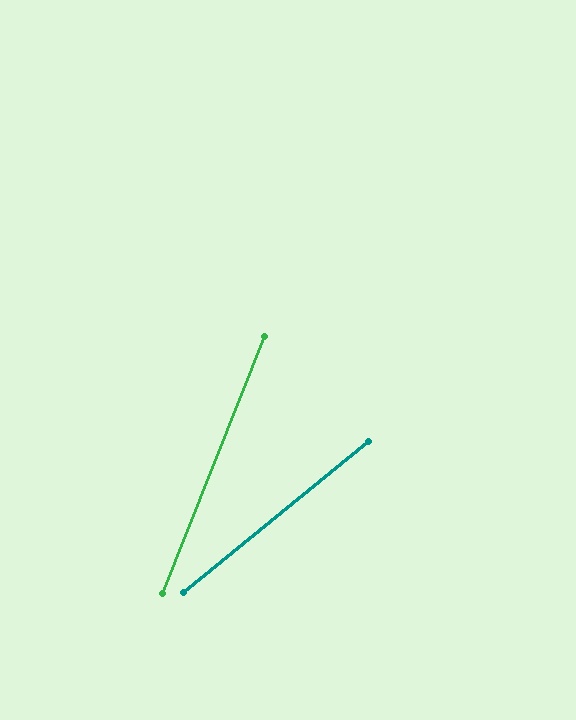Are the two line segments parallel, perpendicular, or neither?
Neither parallel nor perpendicular — they differ by about 29°.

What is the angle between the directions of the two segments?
Approximately 29 degrees.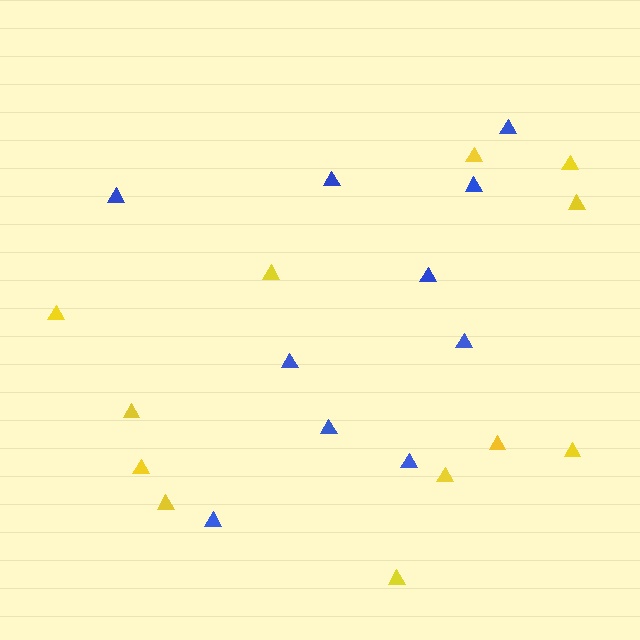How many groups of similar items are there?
There are 2 groups: one group of blue triangles (10) and one group of yellow triangles (12).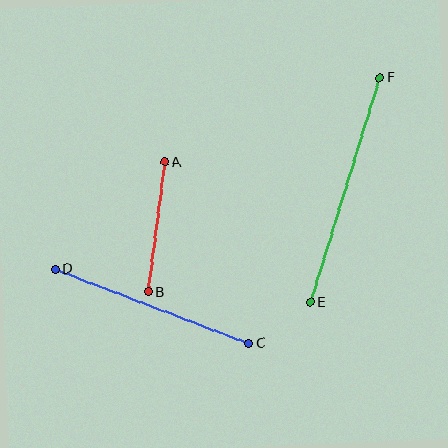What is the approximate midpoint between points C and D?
The midpoint is at approximately (152, 306) pixels.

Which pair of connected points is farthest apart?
Points E and F are farthest apart.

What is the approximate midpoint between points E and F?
The midpoint is at approximately (345, 190) pixels.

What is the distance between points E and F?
The distance is approximately 235 pixels.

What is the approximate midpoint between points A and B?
The midpoint is at approximately (156, 227) pixels.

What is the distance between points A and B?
The distance is approximately 131 pixels.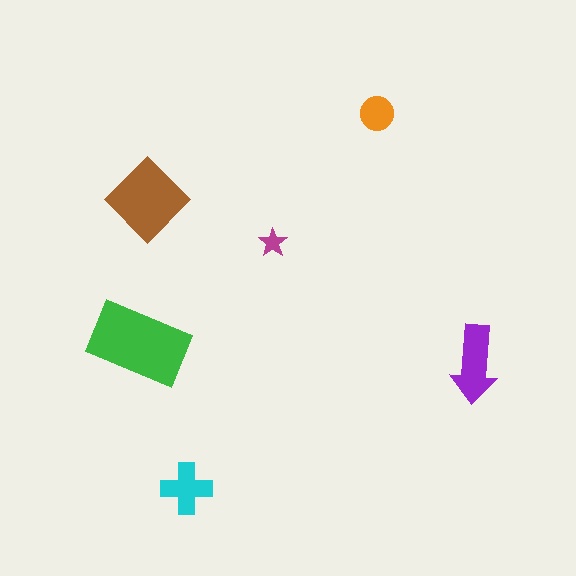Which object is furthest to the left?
The green rectangle is leftmost.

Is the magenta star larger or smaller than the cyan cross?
Smaller.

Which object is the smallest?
The magenta star.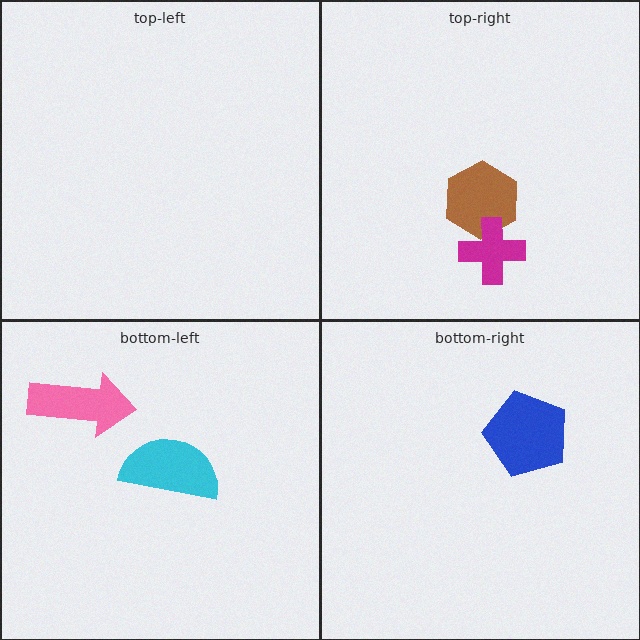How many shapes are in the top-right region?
2.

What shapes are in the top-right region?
The brown hexagon, the magenta cross.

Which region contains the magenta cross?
The top-right region.